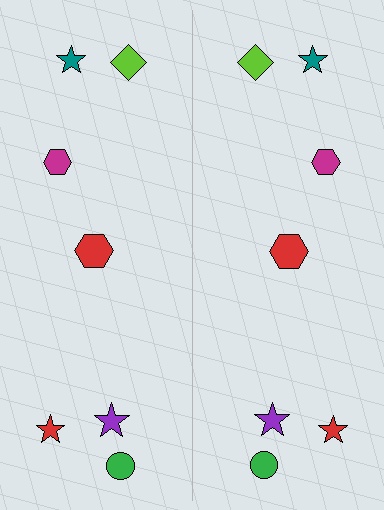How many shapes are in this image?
There are 14 shapes in this image.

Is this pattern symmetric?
Yes, this pattern has bilateral (reflection) symmetry.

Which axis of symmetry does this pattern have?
The pattern has a vertical axis of symmetry running through the center of the image.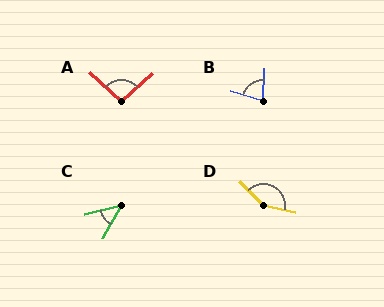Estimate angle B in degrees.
Approximately 76 degrees.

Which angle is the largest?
D, at approximately 148 degrees.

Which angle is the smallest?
C, at approximately 47 degrees.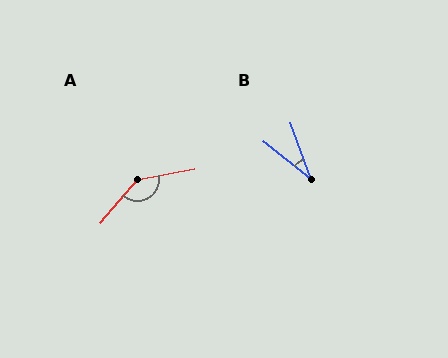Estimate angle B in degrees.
Approximately 32 degrees.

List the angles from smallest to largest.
B (32°), A (141°).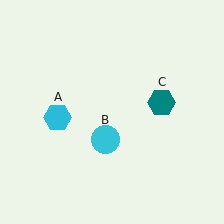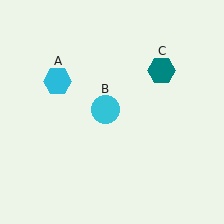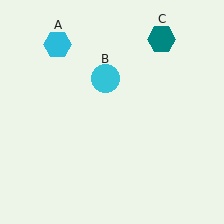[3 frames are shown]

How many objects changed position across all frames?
3 objects changed position: cyan hexagon (object A), cyan circle (object B), teal hexagon (object C).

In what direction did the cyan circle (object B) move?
The cyan circle (object B) moved up.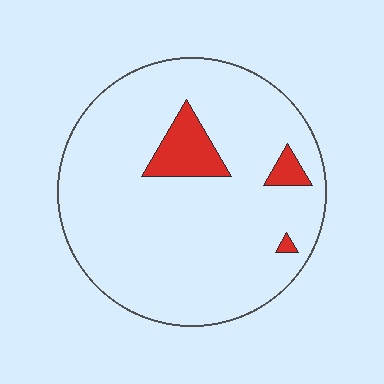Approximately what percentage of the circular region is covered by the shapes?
Approximately 10%.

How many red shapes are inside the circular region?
3.